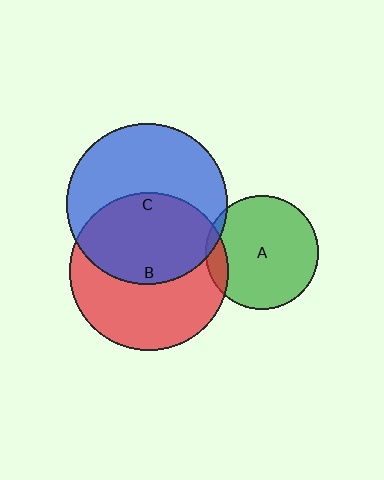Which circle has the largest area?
Circle C (blue).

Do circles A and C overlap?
Yes.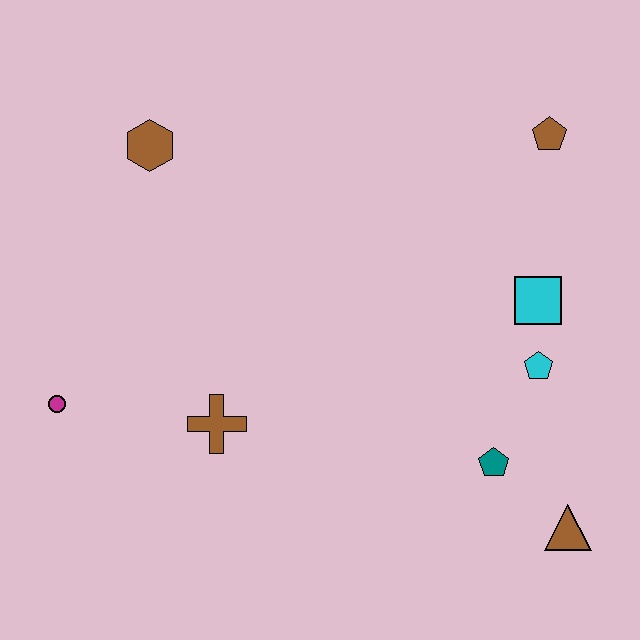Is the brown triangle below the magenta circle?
Yes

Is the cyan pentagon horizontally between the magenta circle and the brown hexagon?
No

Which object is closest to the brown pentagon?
The cyan square is closest to the brown pentagon.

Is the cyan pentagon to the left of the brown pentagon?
Yes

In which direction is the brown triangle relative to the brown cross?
The brown triangle is to the right of the brown cross.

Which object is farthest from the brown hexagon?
The brown triangle is farthest from the brown hexagon.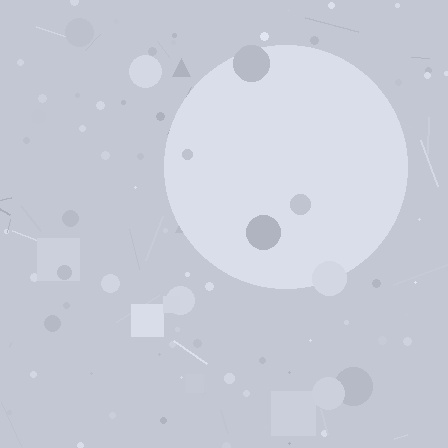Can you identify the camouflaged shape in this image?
The camouflaged shape is a circle.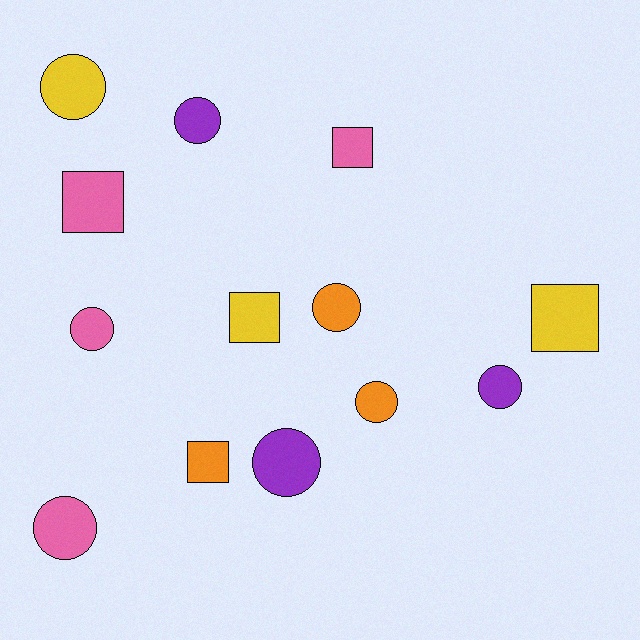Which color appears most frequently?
Pink, with 4 objects.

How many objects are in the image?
There are 13 objects.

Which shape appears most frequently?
Circle, with 8 objects.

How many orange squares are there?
There is 1 orange square.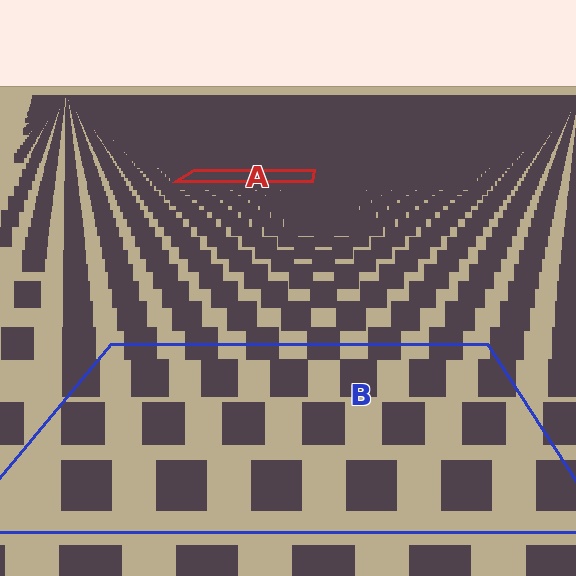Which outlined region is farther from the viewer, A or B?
Region A is farther from the viewer — the texture elements inside it appear smaller and more densely packed.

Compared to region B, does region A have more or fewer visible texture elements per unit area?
Region A has more texture elements per unit area — they are packed more densely because it is farther away.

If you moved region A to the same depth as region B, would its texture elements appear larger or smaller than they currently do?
They would appear larger. At a closer depth, the same texture elements are projected at a bigger on-screen size.